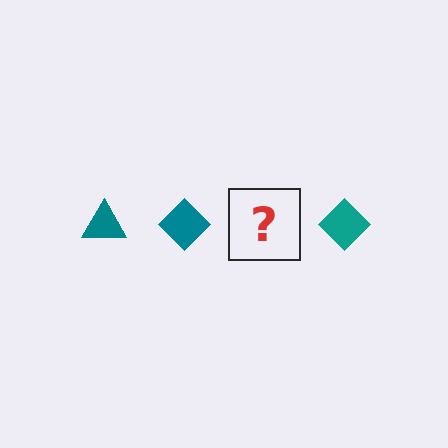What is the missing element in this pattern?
The missing element is a teal triangle.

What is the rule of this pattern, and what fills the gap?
The rule is that the pattern cycles through triangle, diamond shapes in teal. The gap should be filled with a teal triangle.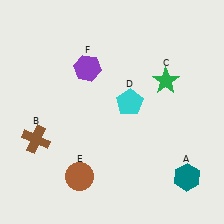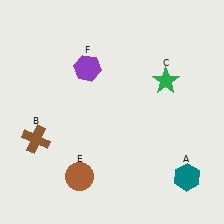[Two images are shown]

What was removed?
The cyan pentagon (D) was removed in Image 2.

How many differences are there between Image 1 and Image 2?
There is 1 difference between the two images.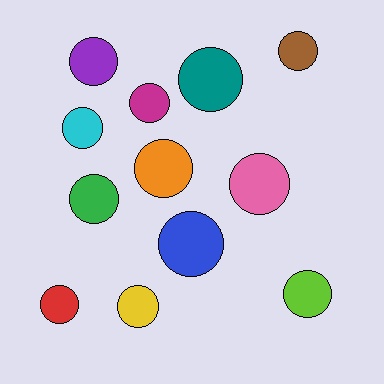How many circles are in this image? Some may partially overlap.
There are 12 circles.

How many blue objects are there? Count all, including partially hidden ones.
There is 1 blue object.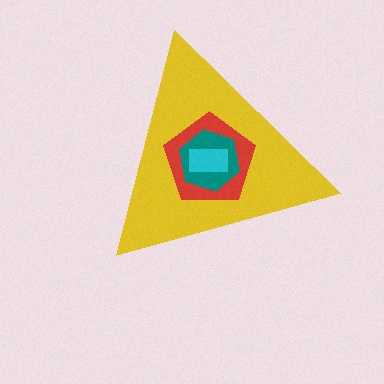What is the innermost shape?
The cyan rectangle.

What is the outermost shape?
The yellow triangle.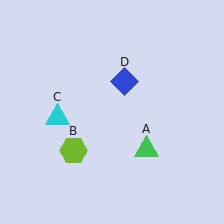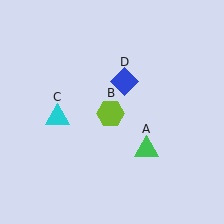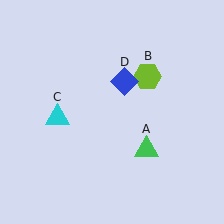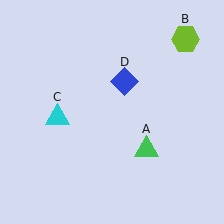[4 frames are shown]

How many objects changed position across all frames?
1 object changed position: lime hexagon (object B).